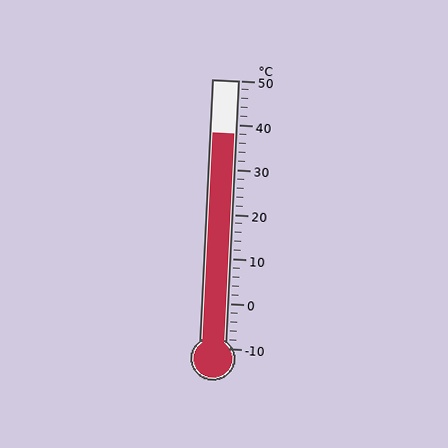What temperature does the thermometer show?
The thermometer shows approximately 38°C.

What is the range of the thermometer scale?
The thermometer scale ranges from -10°C to 50°C.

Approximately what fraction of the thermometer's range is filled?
The thermometer is filled to approximately 80% of its range.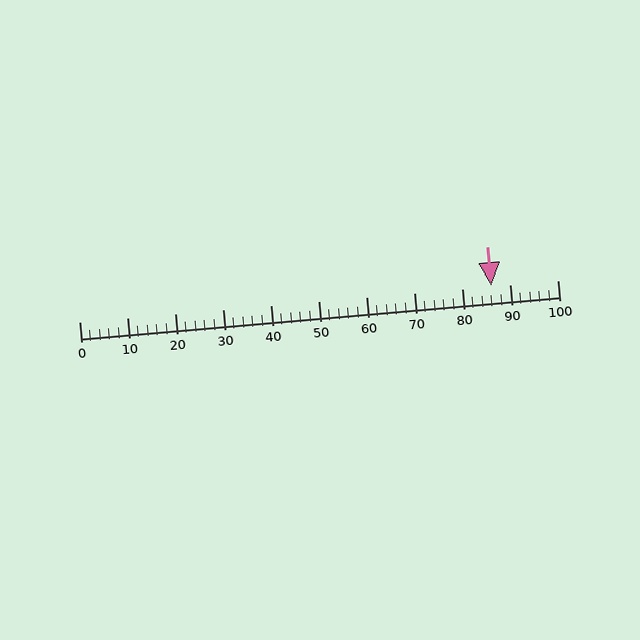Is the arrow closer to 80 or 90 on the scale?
The arrow is closer to 90.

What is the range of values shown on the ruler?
The ruler shows values from 0 to 100.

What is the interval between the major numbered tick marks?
The major tick marks are spaced 10 units apart.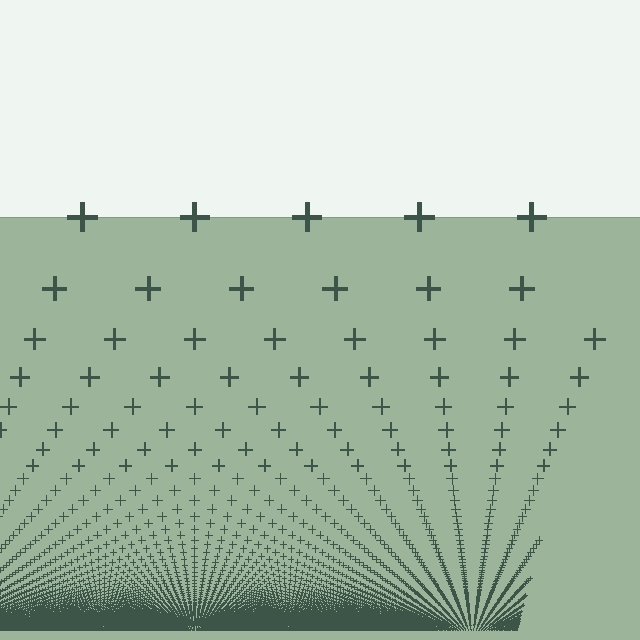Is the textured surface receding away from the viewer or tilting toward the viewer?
The surface appears to tilt toward the viewer. Texture elements get larger and sparser toward the top.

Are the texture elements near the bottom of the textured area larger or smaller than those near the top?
Smaller. The gradient is inverted — elements near the bottom are smaller and denser.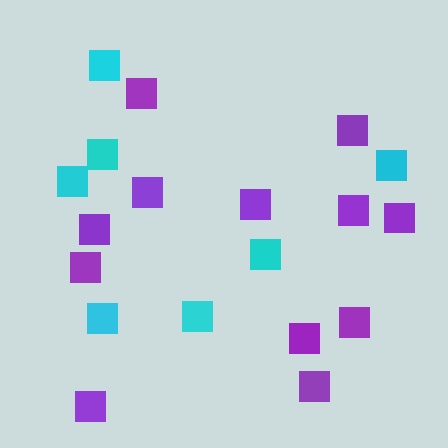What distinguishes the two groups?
There are 2 groups: one group of purple squares (12) and one group of cyan squares (7).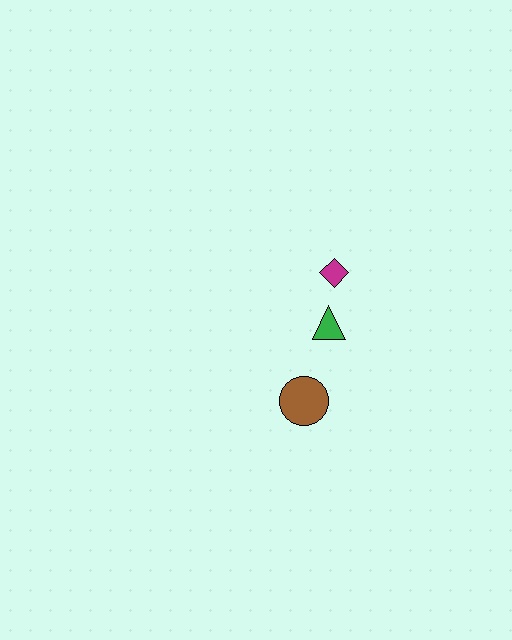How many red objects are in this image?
There are no red objects.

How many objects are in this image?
There are 3 objects.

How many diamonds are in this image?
There is 1 diamond.